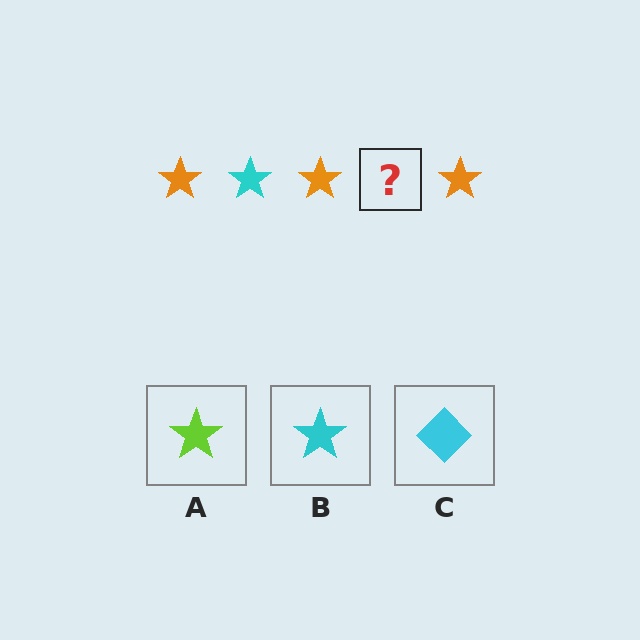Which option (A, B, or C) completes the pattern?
B.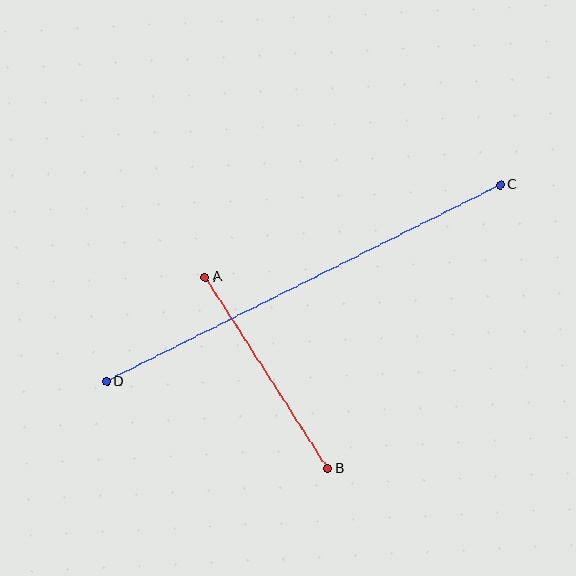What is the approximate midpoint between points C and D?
The midpoint is at approximately (304, 283) pixels.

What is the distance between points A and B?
The distance is approximately 227 pixels.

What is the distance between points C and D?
The distance is approximately 441 pixels.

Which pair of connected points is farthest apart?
Points C and D are farthest apart.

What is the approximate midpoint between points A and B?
The midpoint is at approximately (266, 373) pixels.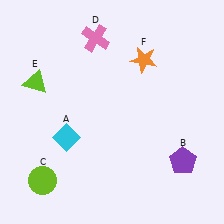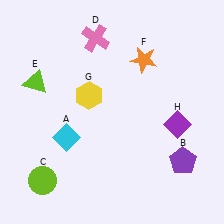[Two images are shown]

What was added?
A yellow hexagon (G), a purple diamond (H) were added in Image 2.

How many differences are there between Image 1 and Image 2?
There are 2 differences between the two images.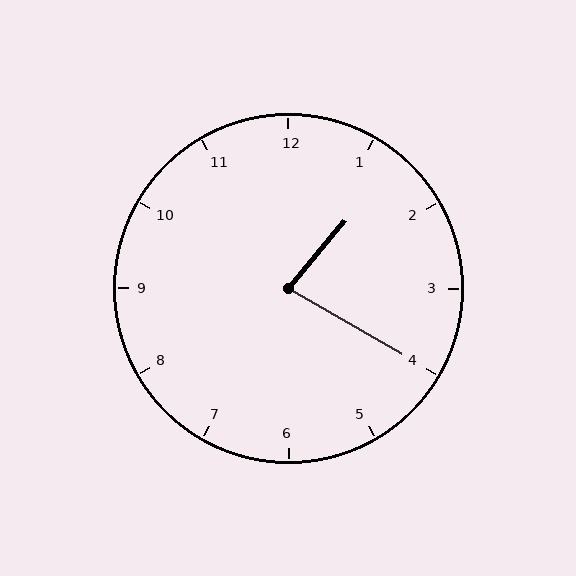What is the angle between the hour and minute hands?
Approximately 80 degrees.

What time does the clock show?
1:20.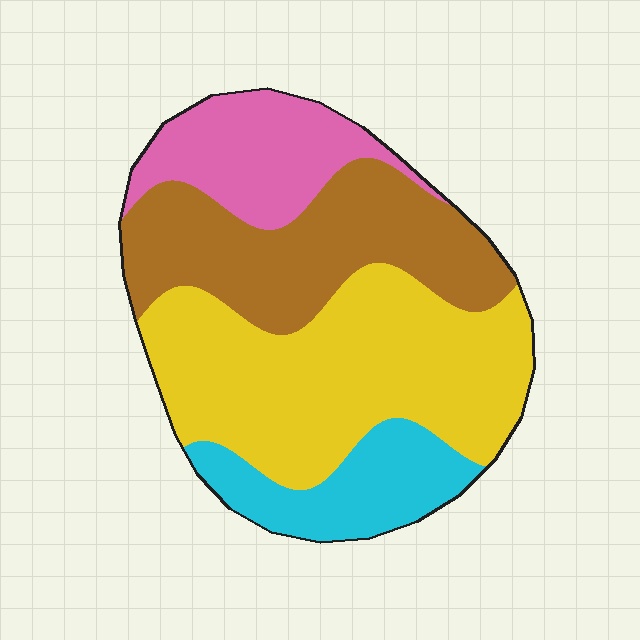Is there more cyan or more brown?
Brown.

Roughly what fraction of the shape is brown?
Brown takes up about one quarter (1/4) of the shape.